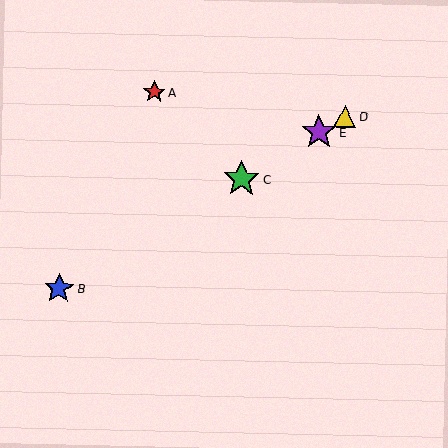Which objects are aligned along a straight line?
Objects B, C, D, E are aligned along a straight line.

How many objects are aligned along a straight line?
4 objects (B, C, D, E) are aligned along a straight line.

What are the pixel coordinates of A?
Object A is at (154, 92).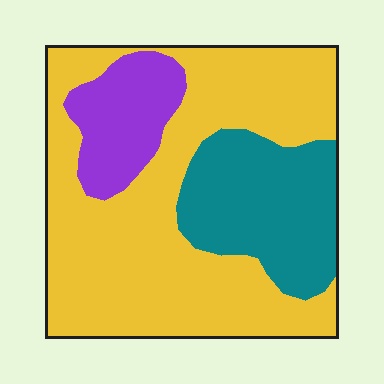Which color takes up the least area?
Purple, at roughly 15%.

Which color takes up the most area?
Yellow, at roughly 65%.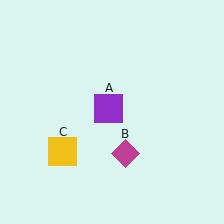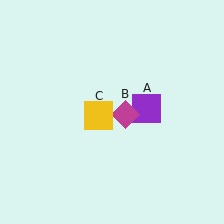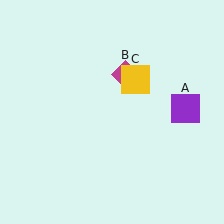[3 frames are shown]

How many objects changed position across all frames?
3 objects changed position: purple square (object A), magenta diamond (object B), yellow square (object C).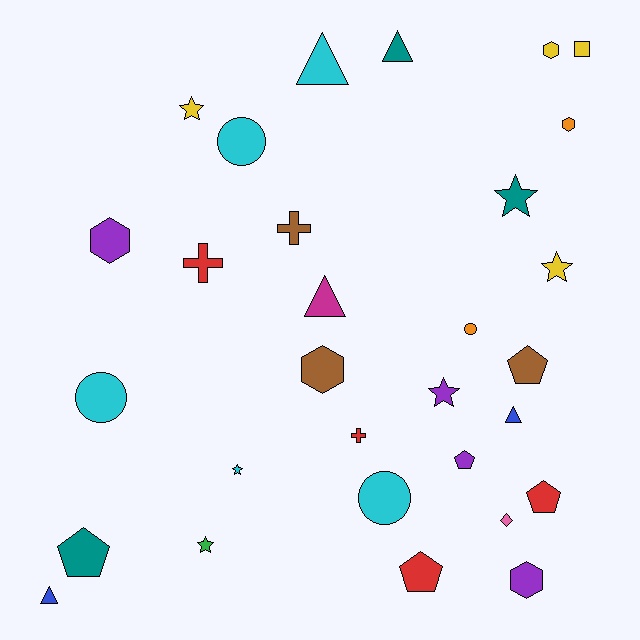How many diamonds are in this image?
There is 1 diamond.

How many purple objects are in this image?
There are 4 purple objects.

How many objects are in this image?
There are 30 objects.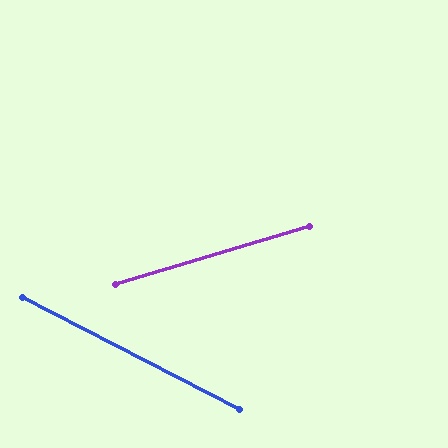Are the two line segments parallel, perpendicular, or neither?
Neither parallel nor perpendicular — they differ by about 44°.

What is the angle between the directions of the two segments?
Approximately 44 degrees.